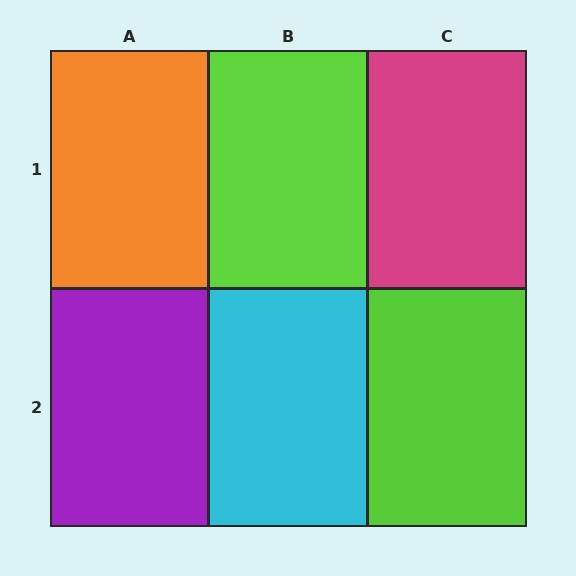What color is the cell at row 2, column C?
Lime.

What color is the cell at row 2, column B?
Cyan.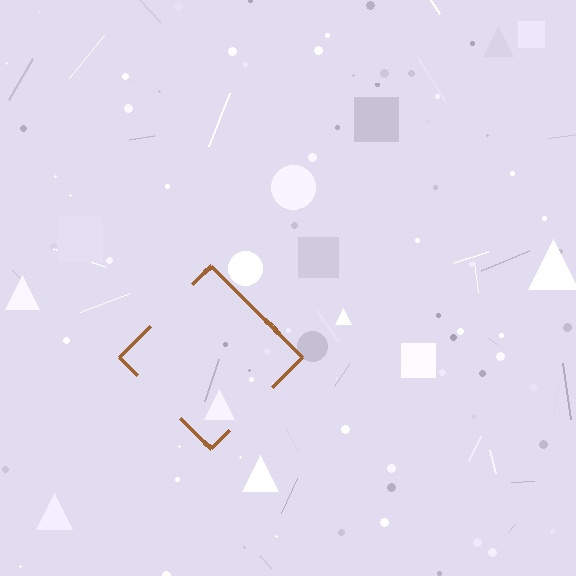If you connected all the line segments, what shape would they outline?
They would outline a diamond.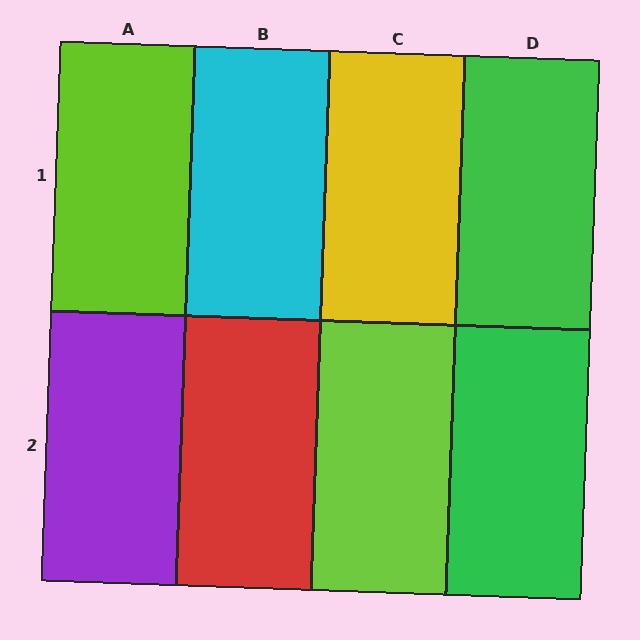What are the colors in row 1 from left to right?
Lime, cyan, yellow, green.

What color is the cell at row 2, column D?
Green.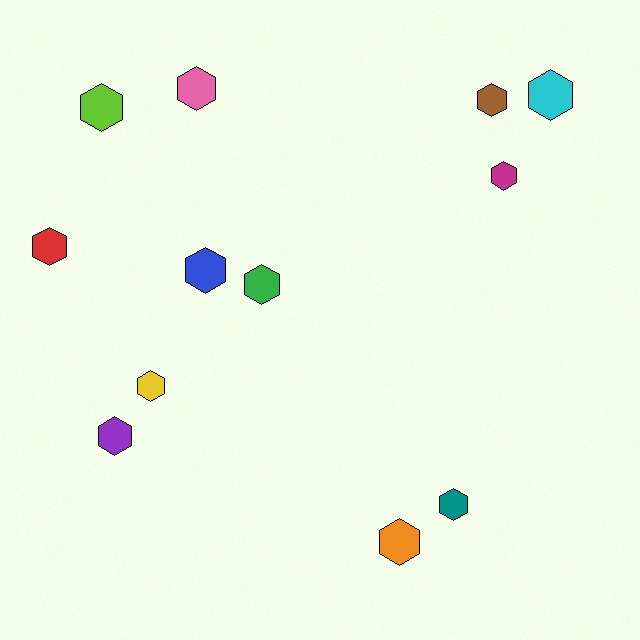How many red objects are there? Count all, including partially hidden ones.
There is 1 red object.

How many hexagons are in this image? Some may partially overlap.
There are 12 hexagons.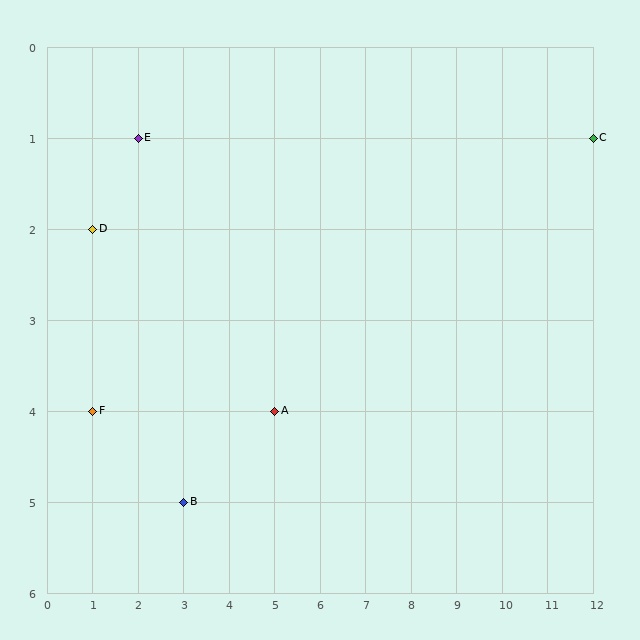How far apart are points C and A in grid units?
Points C and A are 7 columns and 3 rows apart (about 7.6 grid units diagonally).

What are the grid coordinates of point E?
Point E is at grid coordinates (2, 1).